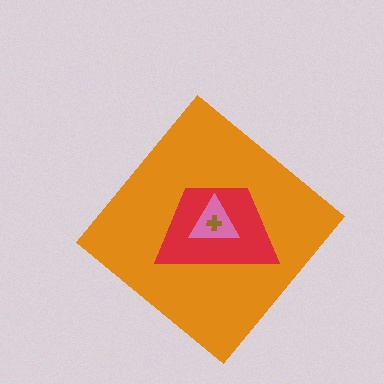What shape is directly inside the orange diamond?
The red trapezoid.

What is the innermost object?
The brown cross.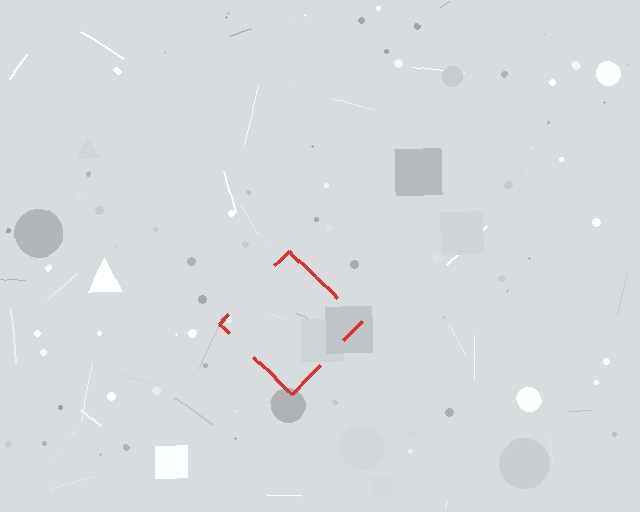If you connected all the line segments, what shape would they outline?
They would outline a diamond.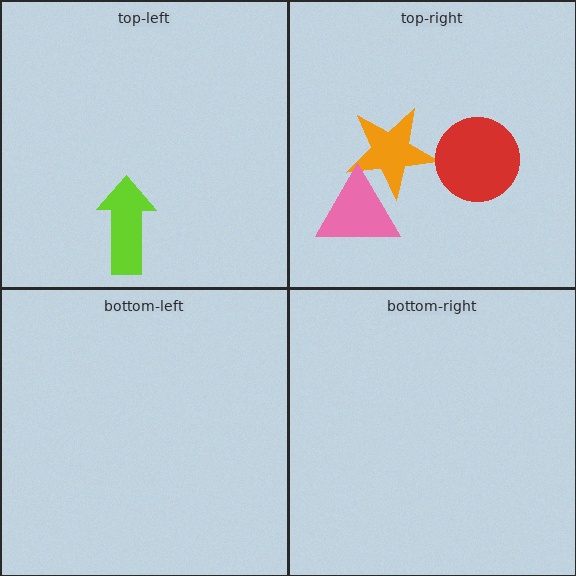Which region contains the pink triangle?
The top-right region.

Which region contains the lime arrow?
The top-left region.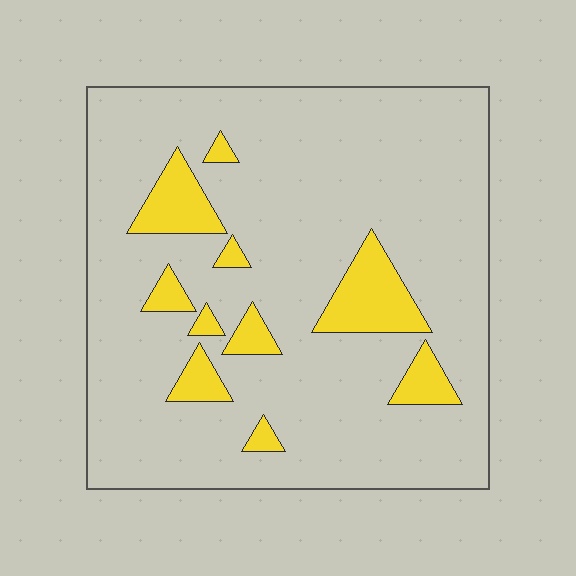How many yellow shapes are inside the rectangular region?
10.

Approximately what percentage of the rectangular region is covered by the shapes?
Approximately 15%.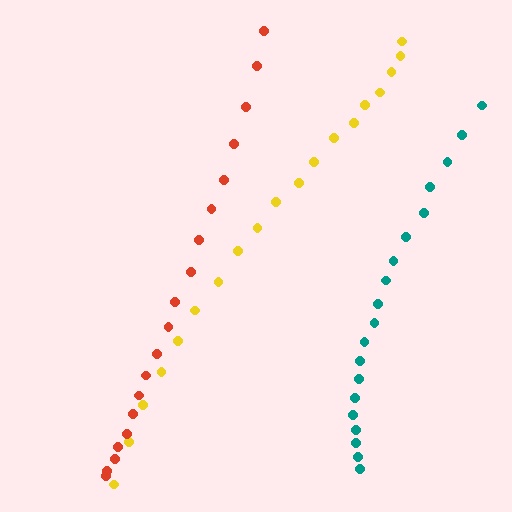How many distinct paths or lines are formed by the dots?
There are 3 distinct paths.